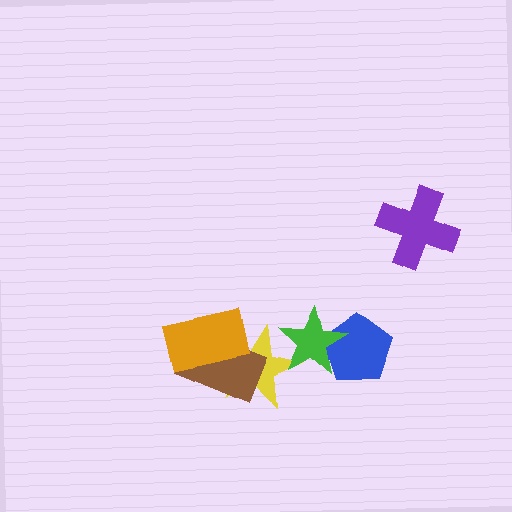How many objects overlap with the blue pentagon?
1 object overlaps with the blue pentagon.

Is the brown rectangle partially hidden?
Yes, it is partially covered by another shape.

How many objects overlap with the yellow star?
3 objects overlap with the yellow star.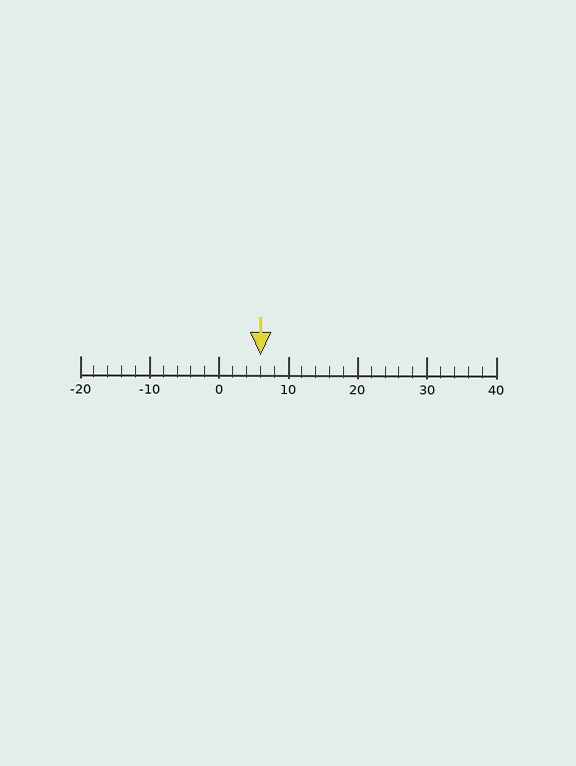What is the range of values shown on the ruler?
The ruler shows values from -20 to 40.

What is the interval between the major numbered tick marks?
The major tick marks are spaced 10 units apart.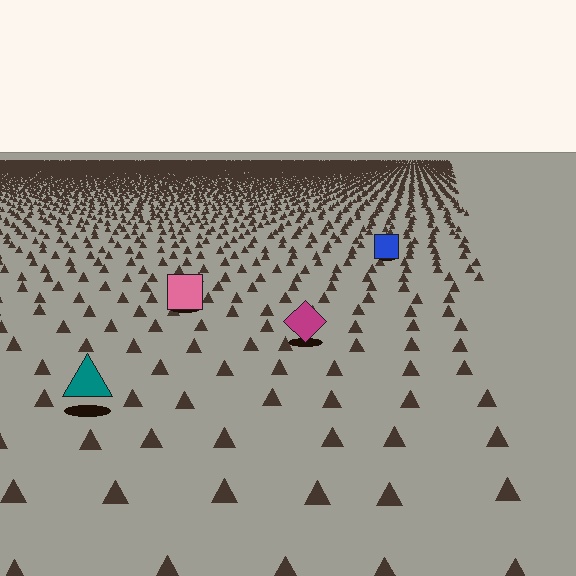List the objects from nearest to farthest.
From nearest to farthest: the teal triangle, the magenta diamond, the pink square, the blue square.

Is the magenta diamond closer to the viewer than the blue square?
Yes. The magenta diamond is closer — you can tell from the texture gradient: the ground texture is coarser near it.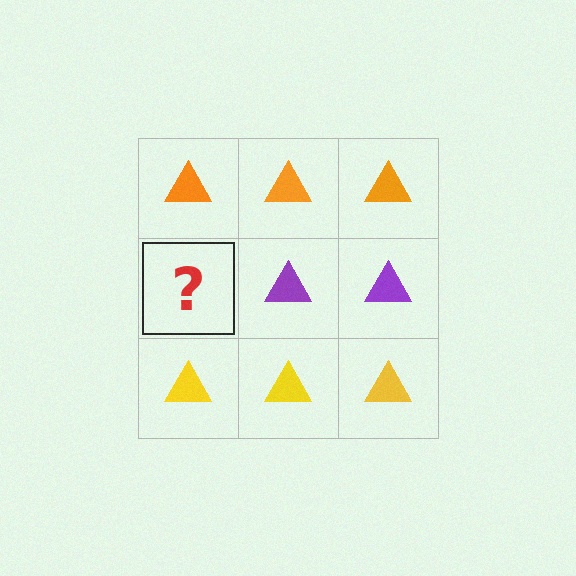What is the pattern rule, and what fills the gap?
The rule is that each row has a consistent color. The gap should be filled with a purple triangle.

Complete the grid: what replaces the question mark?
The question mark should be replaced with a purple triangle.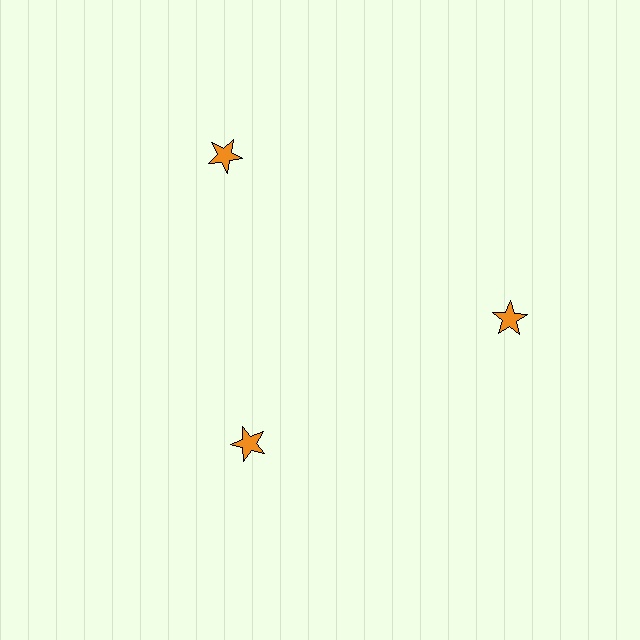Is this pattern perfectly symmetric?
No. The 3 orange stars are arranged in a ring, but one element near the 7 o'clock position is pulled inward toward the center, breaking the 3-fold rotational symmetry.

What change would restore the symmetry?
The symmetry would be restored by moving it outward, back onto the ring so that all 3 stars sit at equal angles and equal distance from the center.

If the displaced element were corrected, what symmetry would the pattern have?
It would have 3-fold rotational symmetry — the pattern would map onto itself every 120 degrees.